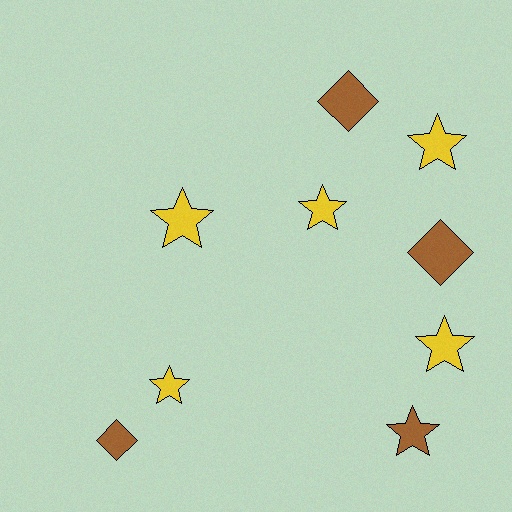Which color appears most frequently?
Yellow, with 5 objects.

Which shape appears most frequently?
Star, with 6 objects.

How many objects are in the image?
There are 9 objects.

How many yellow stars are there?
There are 5 yellow stars.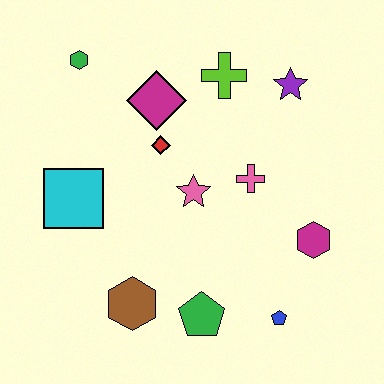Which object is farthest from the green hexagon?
The blue pentagon is farthest from the green hexagon.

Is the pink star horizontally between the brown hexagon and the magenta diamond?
No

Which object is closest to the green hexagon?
The magenta diamond is closest to the green hexagon.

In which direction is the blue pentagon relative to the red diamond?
The blue pentagon is below the red diamond.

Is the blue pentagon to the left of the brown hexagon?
No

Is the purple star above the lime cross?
No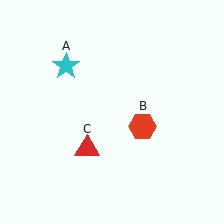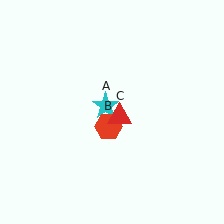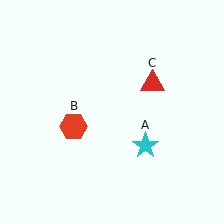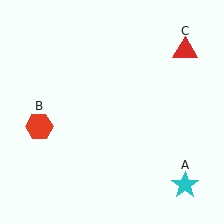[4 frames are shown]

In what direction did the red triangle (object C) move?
The red triangle (object C) moved up and to the right.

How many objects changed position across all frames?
3 objects changed position: cyan star (object A), red hexagon (object B), red triangle (object C).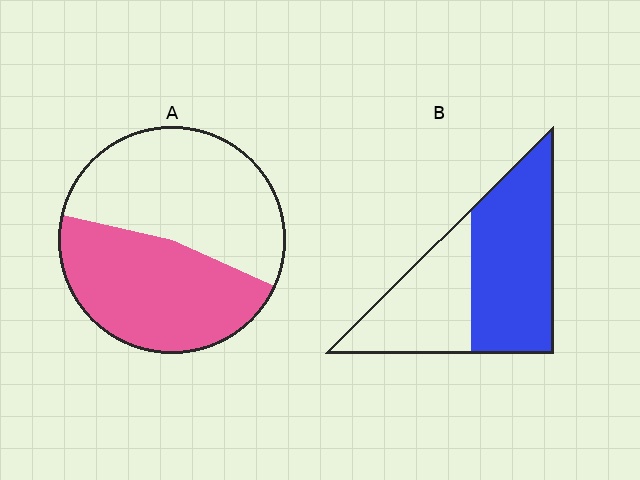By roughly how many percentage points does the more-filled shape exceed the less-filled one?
By roughly 10 percentage points (B over A).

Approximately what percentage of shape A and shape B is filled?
A is approximately 45% and B is approximately 60%.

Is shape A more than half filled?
Roughly half.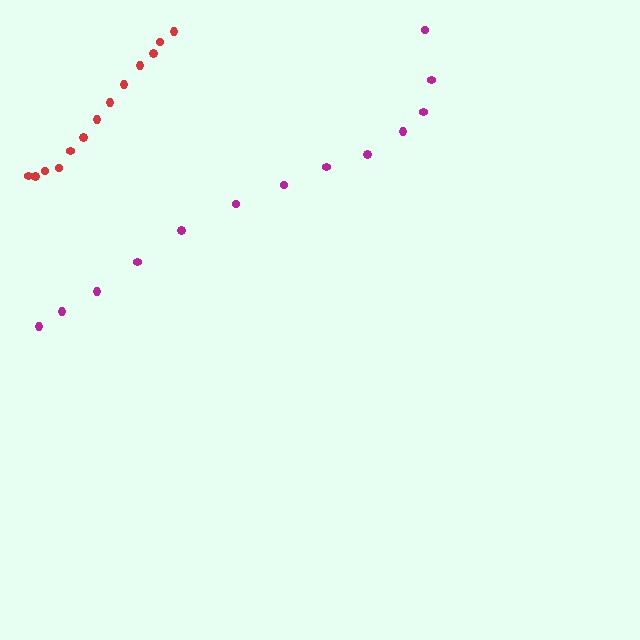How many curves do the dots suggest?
There are 2 distinct paths.